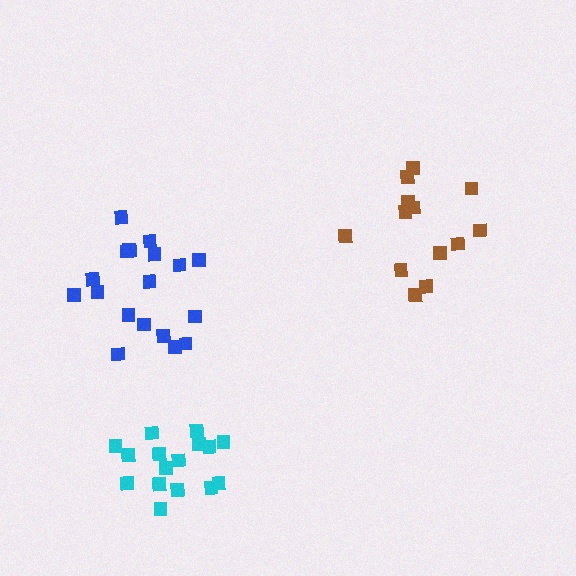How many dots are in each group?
Group 1: 13 dots, Group 2: 17 dots, Group 3: 18 dots (48 total).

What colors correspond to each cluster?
The clusters are colored: brown, cyan, blue.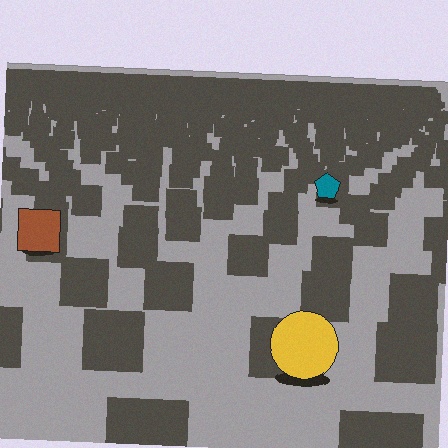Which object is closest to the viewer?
The yellow circle is closest. The texture marks near it are larger and more spread out.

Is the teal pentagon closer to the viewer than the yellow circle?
No. The yellow circle is closer — you can tell from the texture gradient: the ground texture is coarser near it.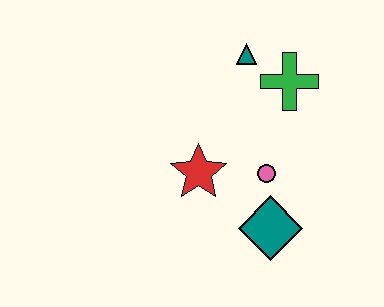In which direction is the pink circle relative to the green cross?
The pink circle is below the green cross.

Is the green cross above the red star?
Yes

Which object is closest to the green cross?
The teal triangle is closest to the green cross.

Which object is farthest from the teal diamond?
The teal triangle is farthest from the teal diamond.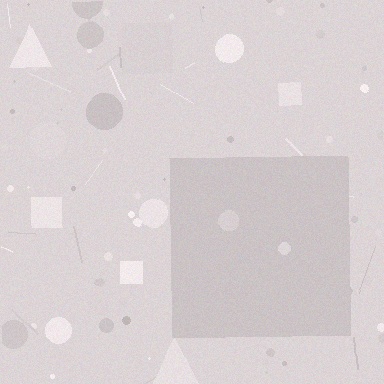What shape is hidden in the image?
A square is hidden in the image.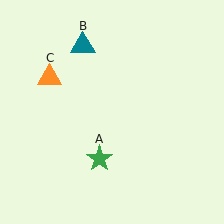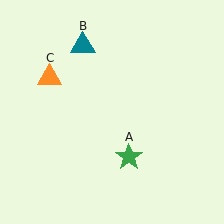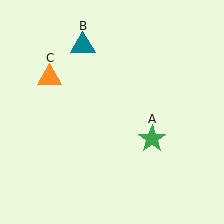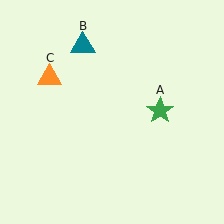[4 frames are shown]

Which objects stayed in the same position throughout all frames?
Teal triangle (object B) and orange triangle (object C) remained stationary.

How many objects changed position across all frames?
1 object changed position: green star (object A).